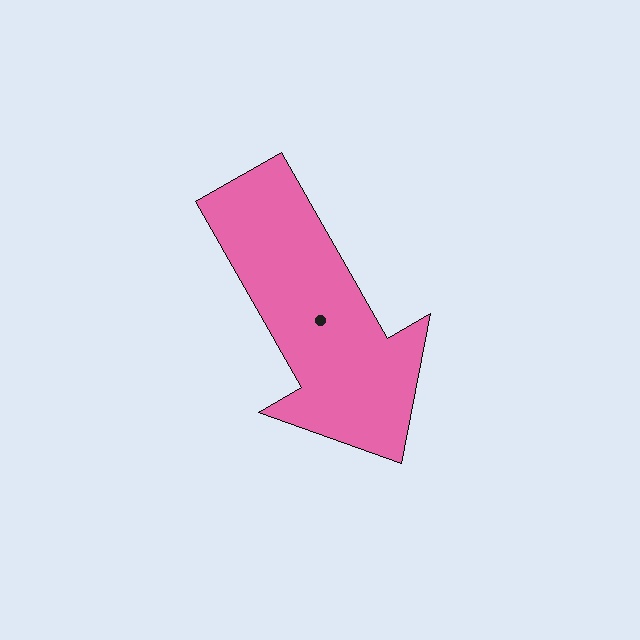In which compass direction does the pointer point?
Southeast.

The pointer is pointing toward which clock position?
Roughly 5 o'clock.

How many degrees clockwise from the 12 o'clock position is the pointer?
Approximately 150 degrees.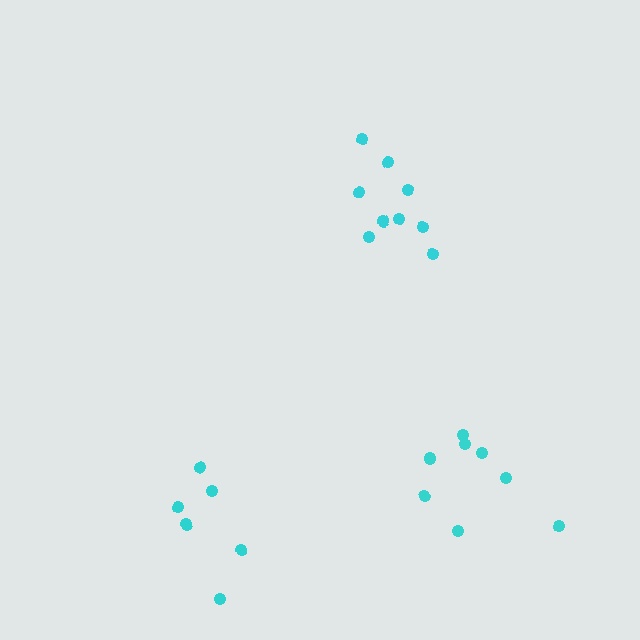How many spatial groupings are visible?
There are 3 spatial groupings.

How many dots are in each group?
Group 1: 6 dots, Group 2: 9 dots, Group 3: 8 dots (23 total).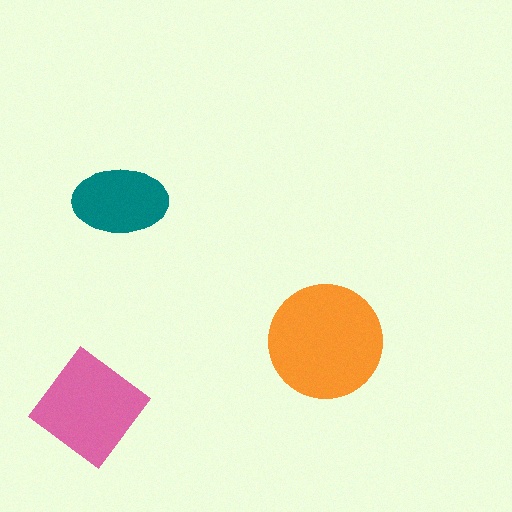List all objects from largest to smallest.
The orange circle, the pink diamond, the teal ellipse.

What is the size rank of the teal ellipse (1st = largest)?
3rd.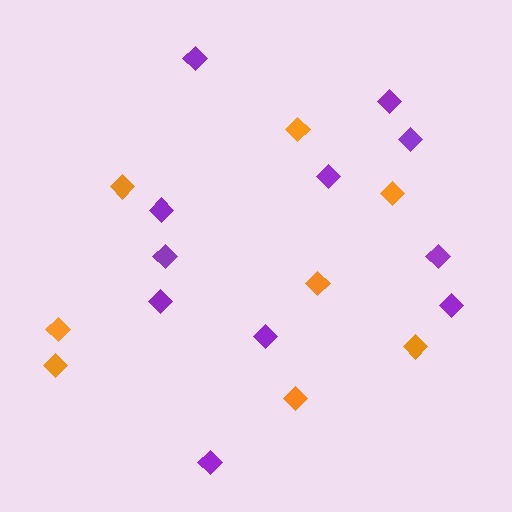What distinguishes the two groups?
There are 2 groups: one group of purple diamonds (11) and one group of orange diamonds (8).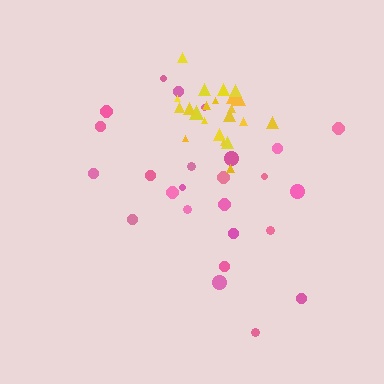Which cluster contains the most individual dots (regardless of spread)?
Pink (25).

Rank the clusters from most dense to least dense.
yellow, pink.